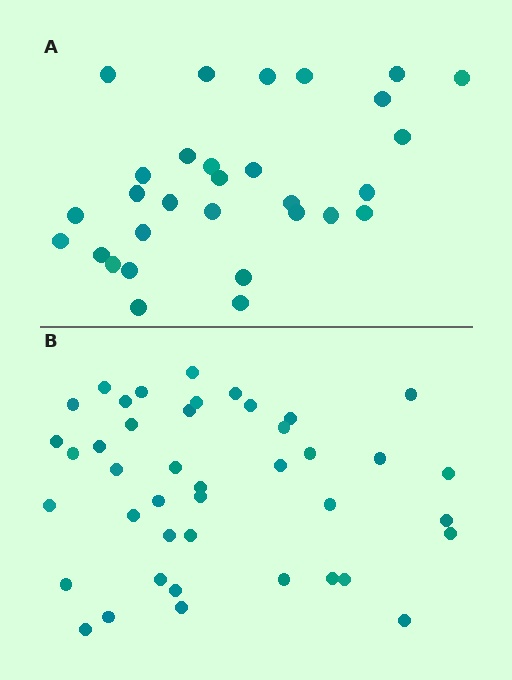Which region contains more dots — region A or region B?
Region B (the bottom region) has more dots.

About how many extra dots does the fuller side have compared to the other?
Region B has roughly 12 or so more dots than region A.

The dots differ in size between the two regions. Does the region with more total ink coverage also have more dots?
No. Region A has more total ink coverage because its dots are larger, but region B actually contains more individual dots. Total area can be misleading — the number of items is what matters here.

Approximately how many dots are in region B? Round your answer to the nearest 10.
About 40 dots. (The exact count is 42, which rounds to 40.)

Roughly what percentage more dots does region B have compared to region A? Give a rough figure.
About 40% more.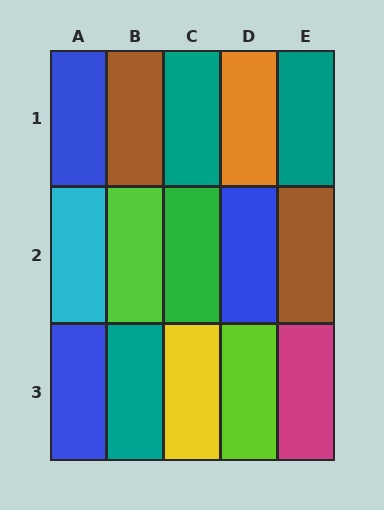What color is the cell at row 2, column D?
Blue.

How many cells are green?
1 cell is green.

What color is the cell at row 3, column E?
Magenta.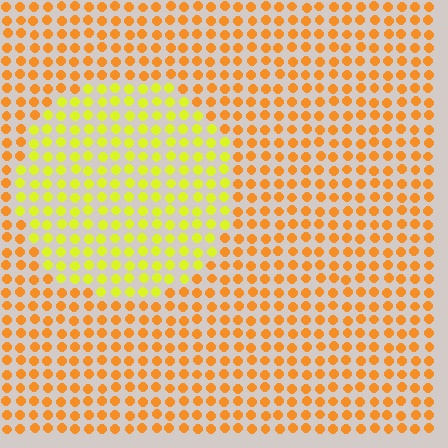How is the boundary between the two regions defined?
The boundary is defined purely by a slight shift in hue (about 37 degrees). Spacing, size, and orientation are identical on both sides.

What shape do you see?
I see a circle.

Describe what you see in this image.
The image is filled with small orange elements in a uniform arrangement. A circle-shaped region is visible where the elements are tinted to a slightly different hue, forming a subtle color boundary.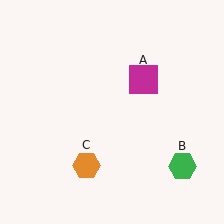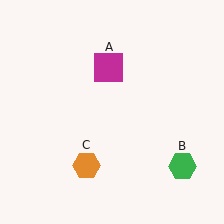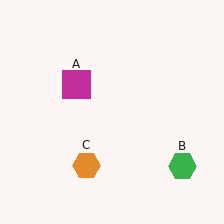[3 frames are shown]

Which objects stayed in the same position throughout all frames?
Green hexagon (object B) and orange hexagon (object C) remained stationary.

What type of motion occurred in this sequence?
The magenta square (object A) rotated counterclockwise around the center of the scene.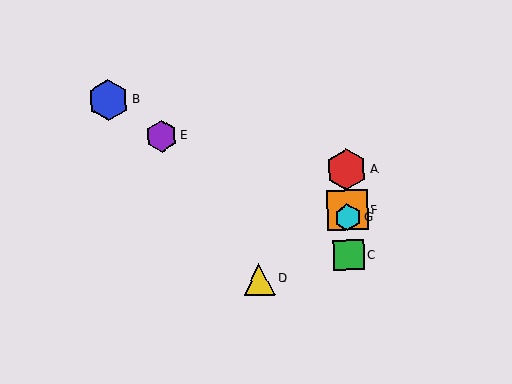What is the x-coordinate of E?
Object E is at x≈161.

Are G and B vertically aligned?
No, G is at x≈348 and B is at x≈108.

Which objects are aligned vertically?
Objects A, C, F, G are aligned vertically.